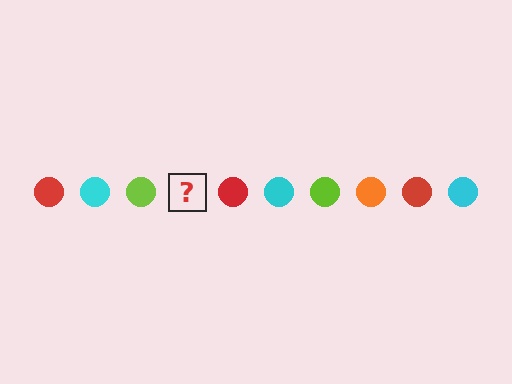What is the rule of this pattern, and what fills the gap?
The rule is that the pattern cycles through red, cyan, lime, orange circles. The gap should be filled with an orange circle.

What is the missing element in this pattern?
The missing element is an orange circle.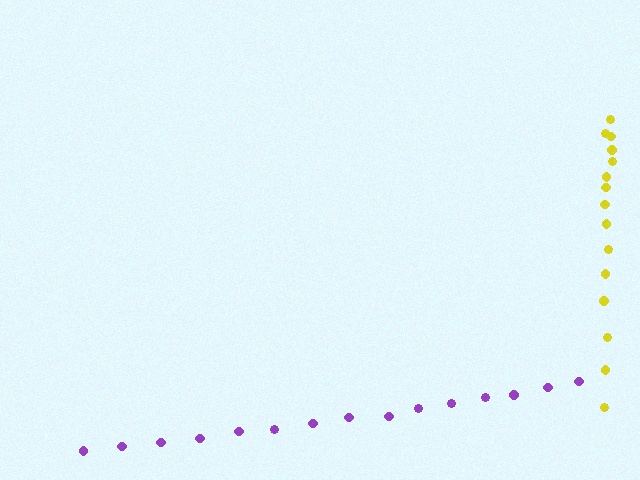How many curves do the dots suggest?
There are 2 distinct paths.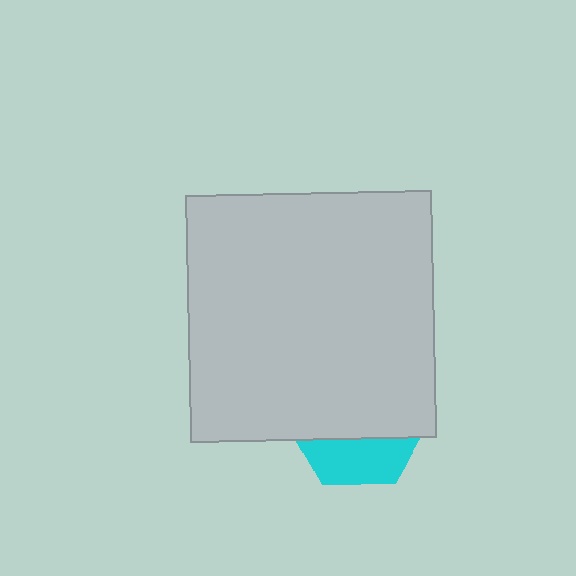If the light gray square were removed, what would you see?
You would see the complete cyan hexagon.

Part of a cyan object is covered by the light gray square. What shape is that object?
It is a hexagon.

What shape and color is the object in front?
The object in front is a light gray square.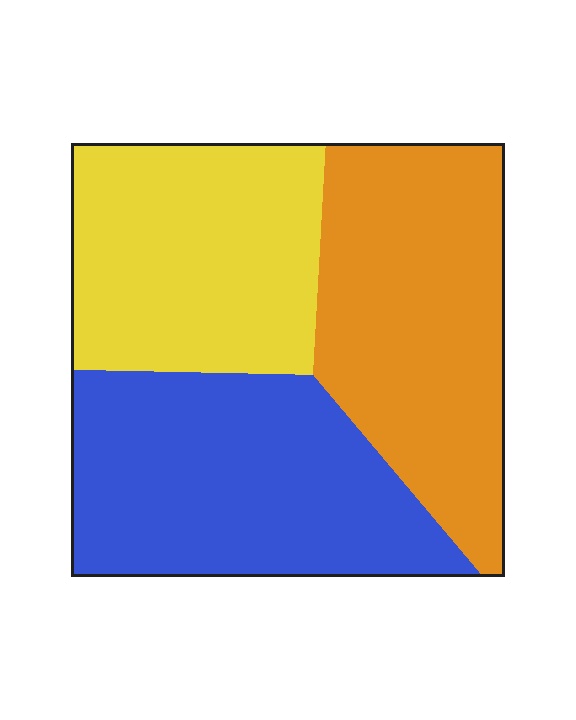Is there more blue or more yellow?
Blue.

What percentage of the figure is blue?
Blue takes up between a third and a half of the figure.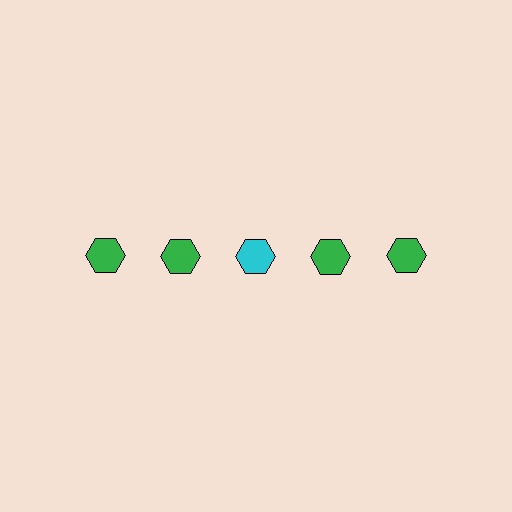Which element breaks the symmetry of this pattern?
The cyan hexagon in the top row, center column breaks the symmetry. All other shapes are green hexagons.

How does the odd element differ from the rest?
It has a different color: cyan instead of green.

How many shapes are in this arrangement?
There are 5 shapes arranged in a grid pattern.